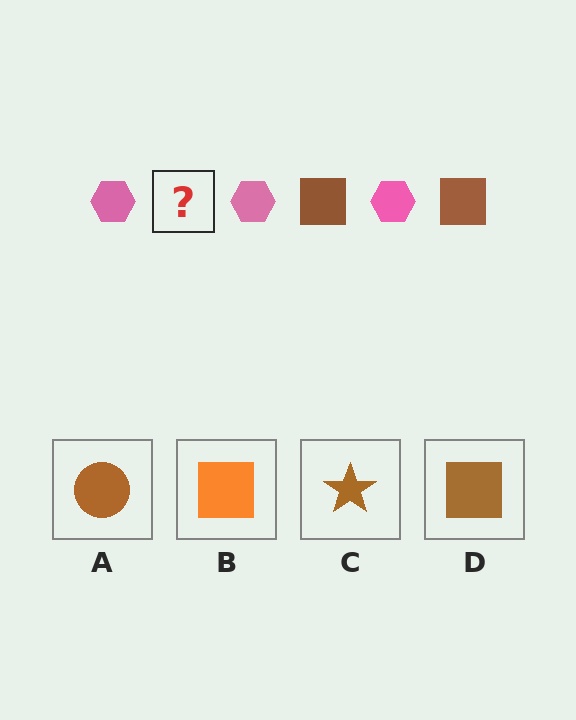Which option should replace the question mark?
Option D.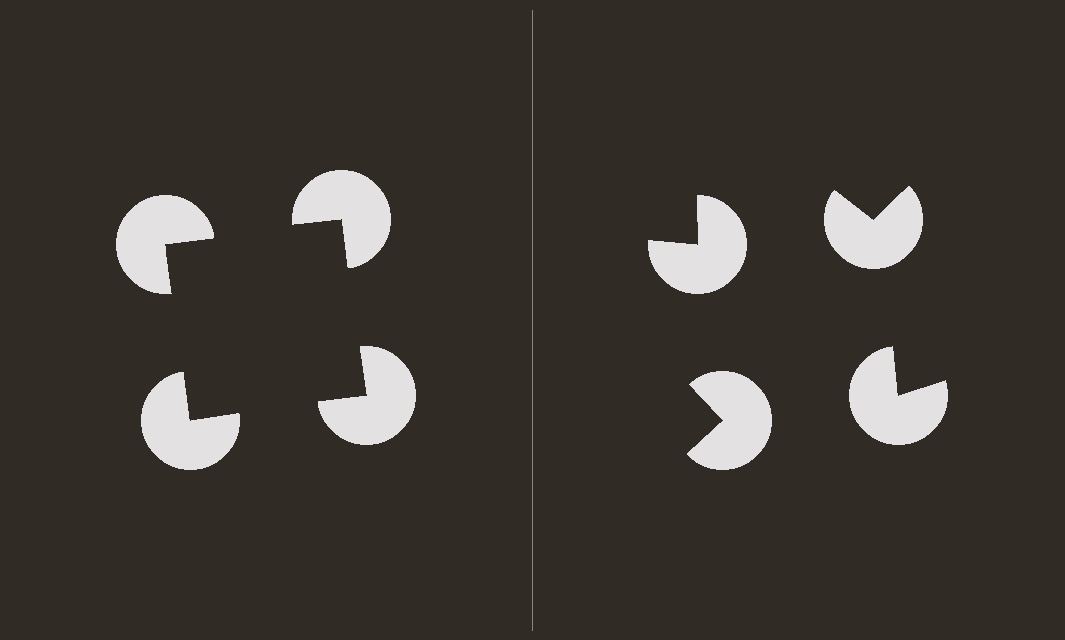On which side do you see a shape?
An illusory square appears on the left side. On the right side the wedge cuts are rotated, so no coherent shape forms.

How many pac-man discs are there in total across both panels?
8 — 4 on each side.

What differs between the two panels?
The pac-man discs are positioned identically on both sides; only the wedge orientations differ. On the left they align to a square; on the right they are misaligned.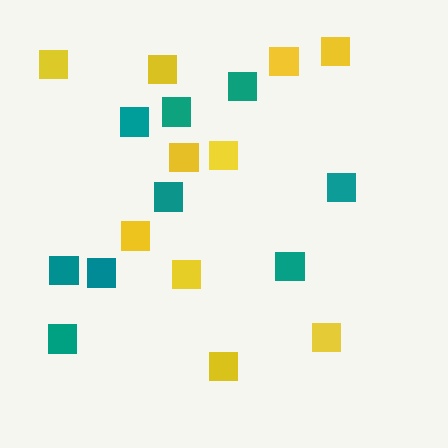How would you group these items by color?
There are 2 groups: one group of yellow squares (10) and one group of teal squares (9).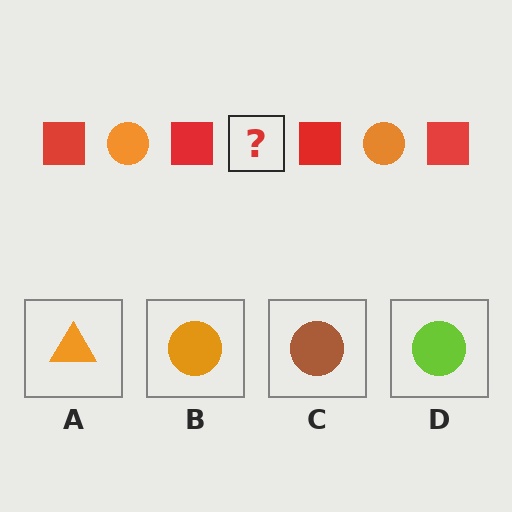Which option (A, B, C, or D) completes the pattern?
B.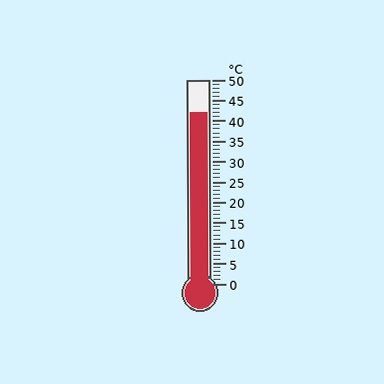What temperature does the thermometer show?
The thermometer shows approximately 42°C.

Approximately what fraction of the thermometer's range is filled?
The thermometer is filled to approximately 85% of its range.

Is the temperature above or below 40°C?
The temperature is above 40°C.